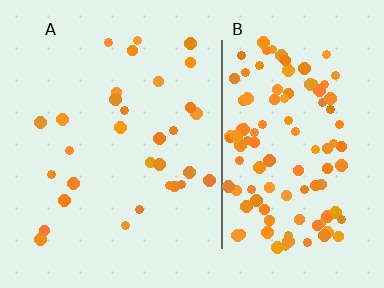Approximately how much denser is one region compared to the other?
Approximately 3.8× — region B over region A.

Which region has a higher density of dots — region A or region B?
B (the right).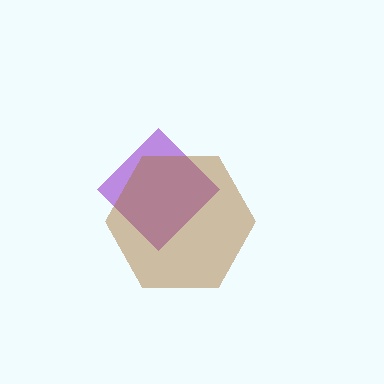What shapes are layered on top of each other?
The layered shapes are: a purple diamond, a brown hexagon.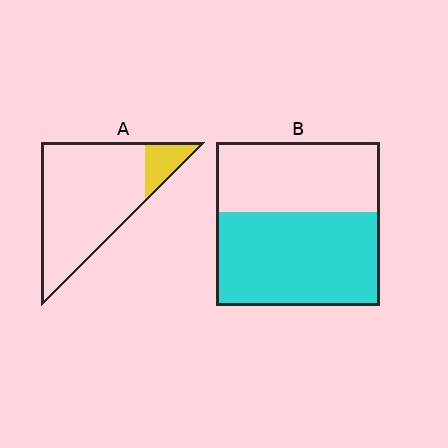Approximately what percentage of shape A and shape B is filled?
A is approximately 15% and B is approximately 55%.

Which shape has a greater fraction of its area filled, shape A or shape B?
Shape B.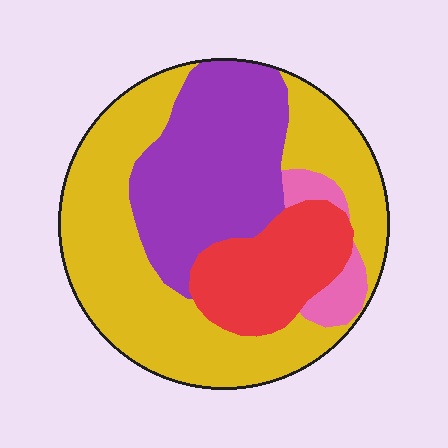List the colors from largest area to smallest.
From largest to smallest: yellow, purple, red, pink.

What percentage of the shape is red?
Red covers roughly 15% of the shape.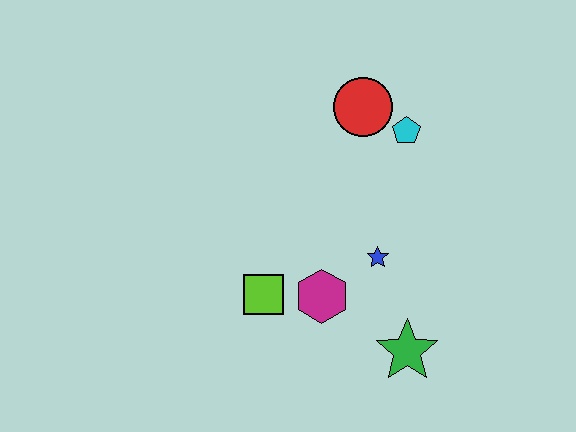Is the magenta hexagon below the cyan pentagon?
Yes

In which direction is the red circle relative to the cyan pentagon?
The red circle is to the left of the cyan pentagon.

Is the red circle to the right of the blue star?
No